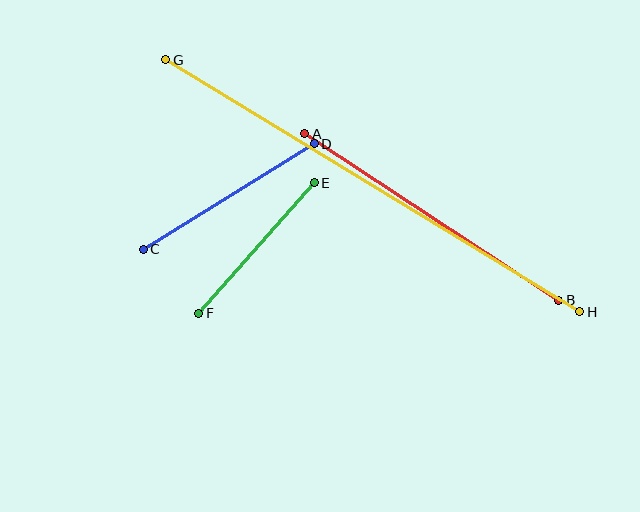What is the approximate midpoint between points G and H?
The midpoint is at approximately (373, 186) pixels.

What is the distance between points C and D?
The distance is approximately 201 pixels.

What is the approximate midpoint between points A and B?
The midpoint is at approximately (432, 217) pixels.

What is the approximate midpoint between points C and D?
The midpoint is at approximately (229, 197) pixels.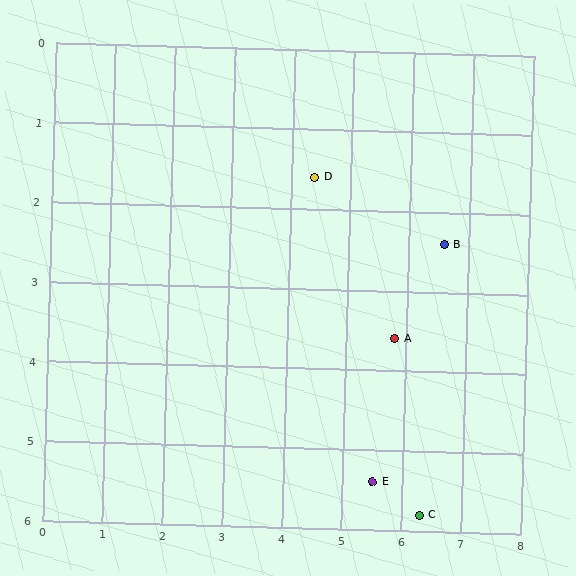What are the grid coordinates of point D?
Point D is at approximately (4.4, 1.6).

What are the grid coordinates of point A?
Point A is at approximately (5.8, 3.6).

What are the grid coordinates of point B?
Point B is at approximately (6.6, 2.4).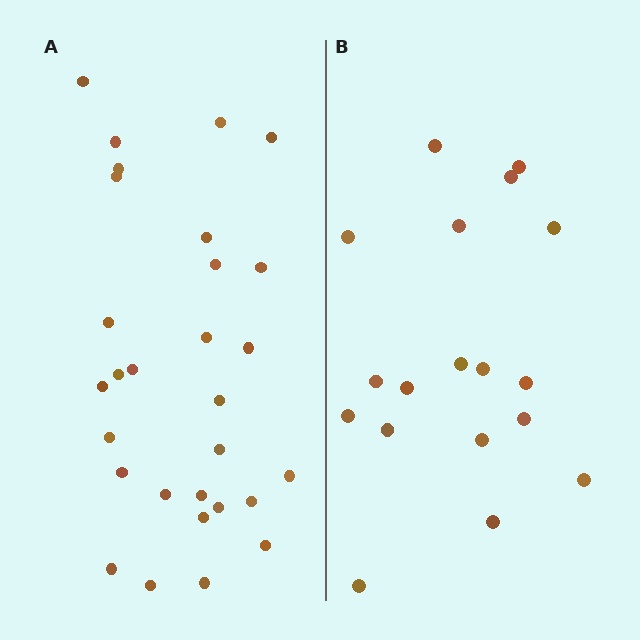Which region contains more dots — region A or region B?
Region A (the left region) has more dots.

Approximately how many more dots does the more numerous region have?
Region A has roughly 12 or so more dots than region B.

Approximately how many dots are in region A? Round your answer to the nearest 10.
About 30 dots. (The exact count is 29, which rounds to 30.)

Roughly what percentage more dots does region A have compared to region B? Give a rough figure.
About 60% more.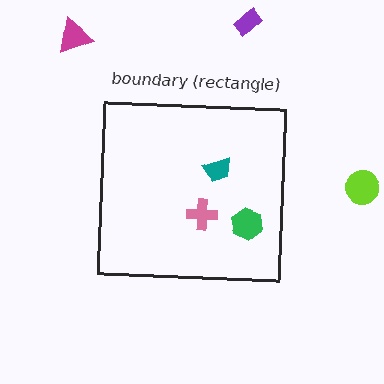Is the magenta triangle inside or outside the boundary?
Outside.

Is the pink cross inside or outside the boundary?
Inside.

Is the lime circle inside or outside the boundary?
Outside.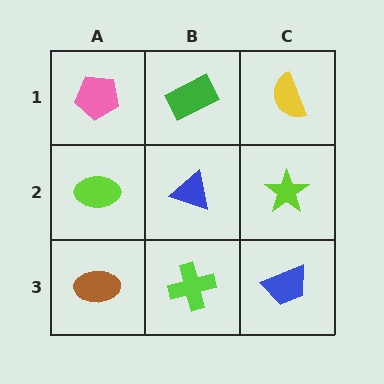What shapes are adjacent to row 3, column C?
A lime star (row 2, column C), a lime cross (row 3, column B).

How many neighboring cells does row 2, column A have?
3.